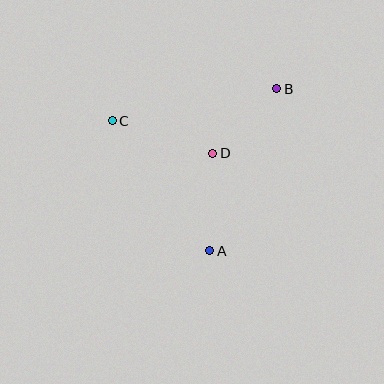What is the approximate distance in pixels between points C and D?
The distance between C and D is approximately 106 pixels.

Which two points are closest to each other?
Points B and D are closest to each other.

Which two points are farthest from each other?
Points A and B are farthest from each other.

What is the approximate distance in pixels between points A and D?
The distance between A and D is approximately 97 pixels.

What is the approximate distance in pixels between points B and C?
The distance between B and C is approximately 168 pixels.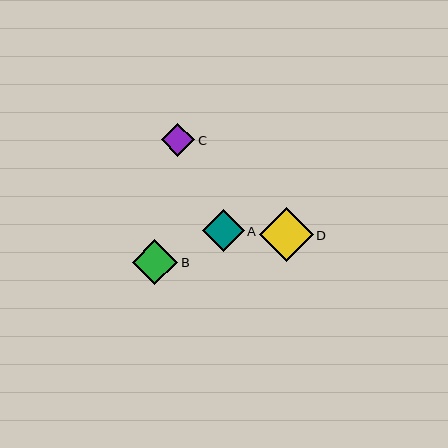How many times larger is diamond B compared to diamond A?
Diamond B is approximately 1.1 times the size of diamond A.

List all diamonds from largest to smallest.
From largest to smallest: D, B, A, C.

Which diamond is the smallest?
Diamond C is the smallest with a size of approximately 33 pixels.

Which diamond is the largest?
Diamond D is the largest with a size of approximately 54 pixels.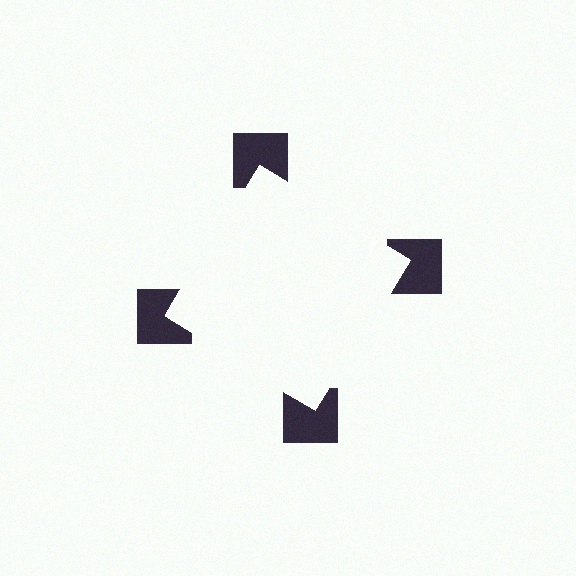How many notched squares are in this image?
There are 4 — one at each vertex of the illusory square.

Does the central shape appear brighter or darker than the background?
It typically appears slightly brighter than the background, even though no actual brightness change is drawn.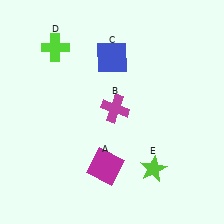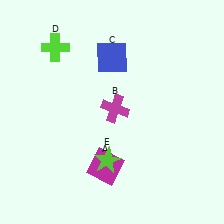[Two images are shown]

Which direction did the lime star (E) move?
The lime star (E) moved left.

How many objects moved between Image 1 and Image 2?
1 object moved between the two images.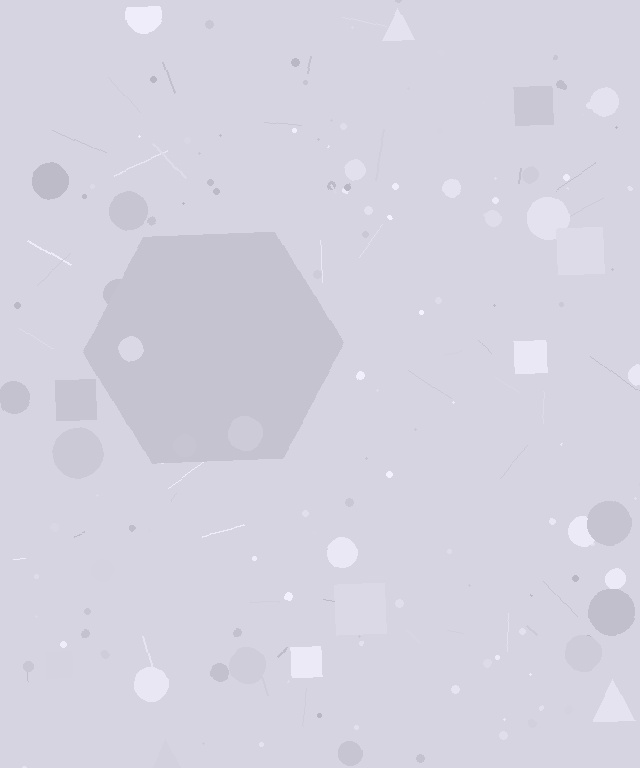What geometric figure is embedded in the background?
A hexagon is embedded in the background.